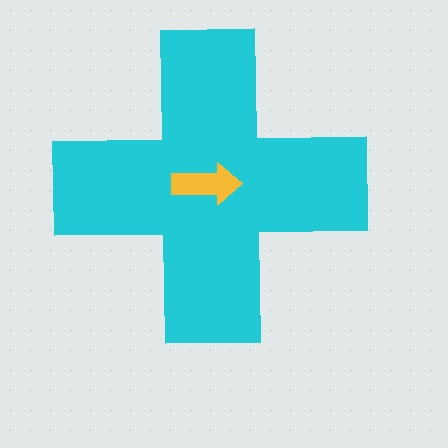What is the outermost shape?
The cyan cross.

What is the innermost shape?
The yellow arrow.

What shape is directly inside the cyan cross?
The yellow arrow.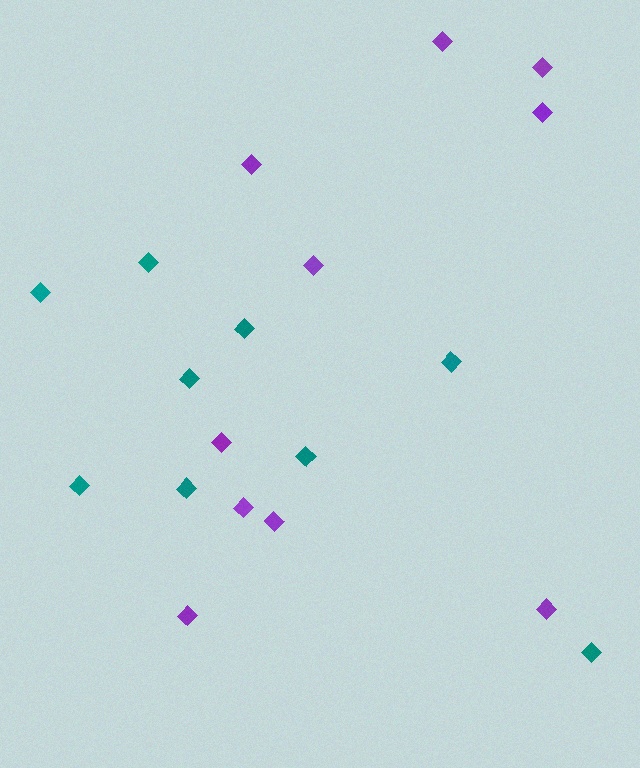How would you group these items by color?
There are 2 groups: one group of teal diamonds (9) and one group of purple diamonds (10).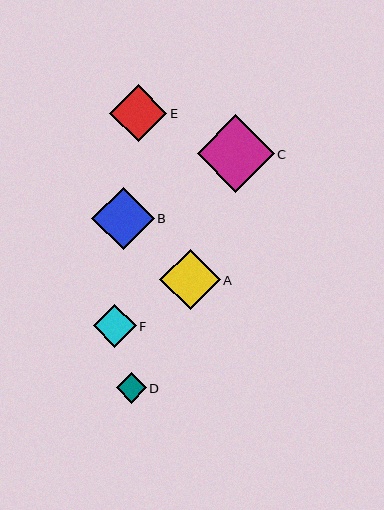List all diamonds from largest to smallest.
From largest to smallest: C, B, A, E, F, D.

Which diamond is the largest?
Diamond C is the largest with a size of approximately 77 pixels.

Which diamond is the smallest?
Diamond D is the smallest with a size of approximately 30 pixels.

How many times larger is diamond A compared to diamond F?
Diamond A is approximately 1.4 times the size of diamond F.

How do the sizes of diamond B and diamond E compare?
Diamond B and diamond E are approximately the same size.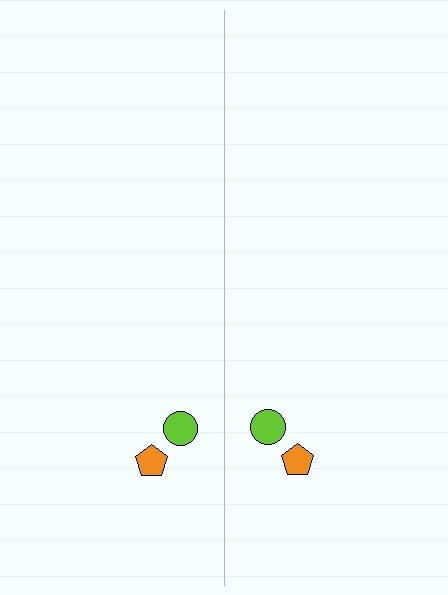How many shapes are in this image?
There are 4 shapes in this image.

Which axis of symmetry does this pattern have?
The pattern has a vertical axis of symmetry running through the center of the image.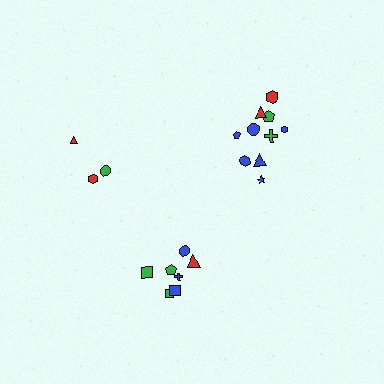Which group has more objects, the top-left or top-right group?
The top-right group.